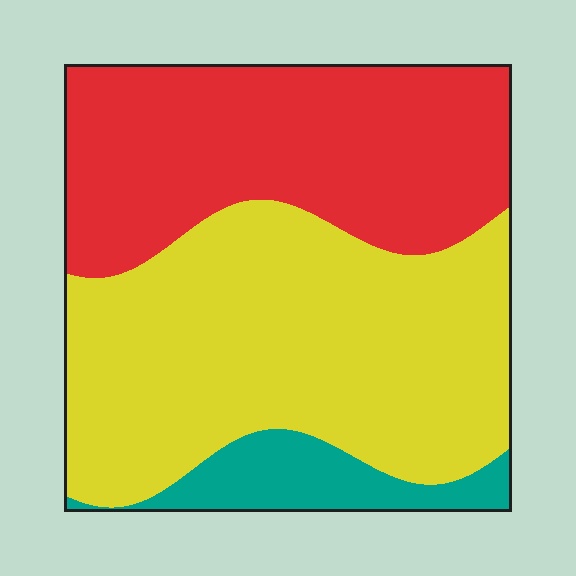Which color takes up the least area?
Teal, at roughly 10%.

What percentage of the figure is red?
Red covers 39% of the figure.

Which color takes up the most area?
Yellow, at roughly 50%.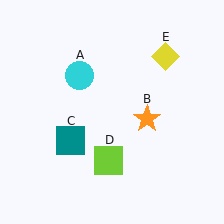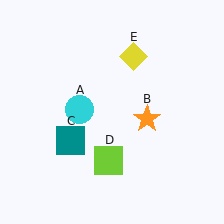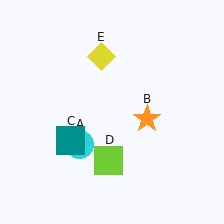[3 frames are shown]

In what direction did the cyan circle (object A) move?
The cyan circle (object A) moved down.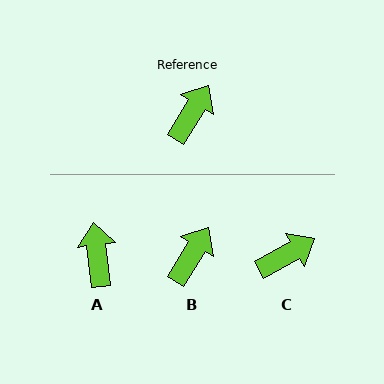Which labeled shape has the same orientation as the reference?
B.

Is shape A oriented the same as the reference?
No, it is off by about 38 degrees.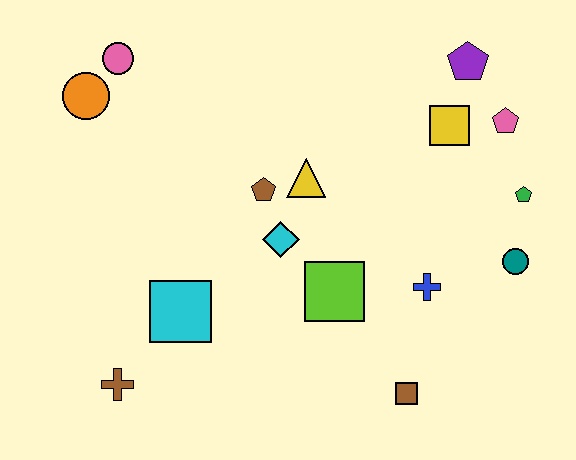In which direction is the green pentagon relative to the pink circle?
The green pentagon is to the right of the pink circle.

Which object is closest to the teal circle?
The green pentagon is closest to the teal circle.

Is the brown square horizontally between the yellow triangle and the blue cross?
Yes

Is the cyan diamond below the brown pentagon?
Yes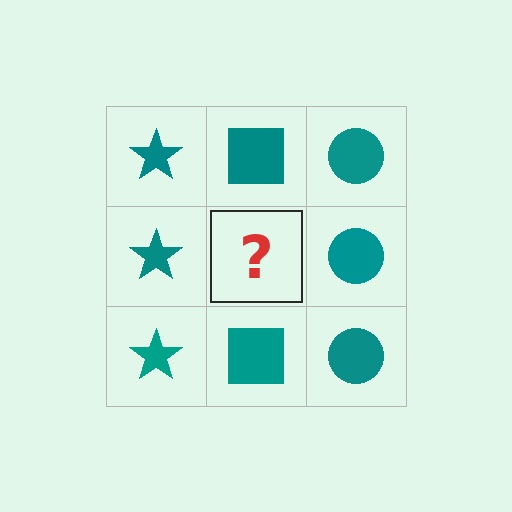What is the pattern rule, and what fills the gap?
The rule is that each column has a consistent shape. The gap should be filled with a teal square.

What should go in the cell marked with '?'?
The missing cell should contain a teal square.